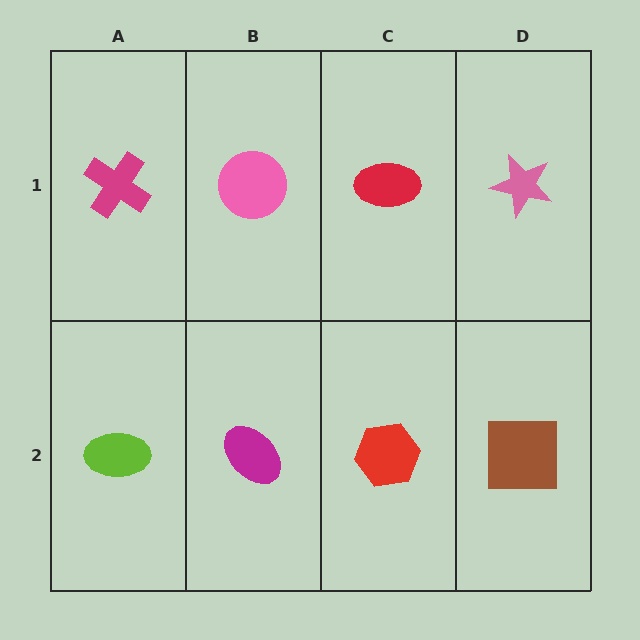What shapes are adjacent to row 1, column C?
A red hexagon (row 2, column C), a pink circle (row 1, column B), a pink star (row 1, column D).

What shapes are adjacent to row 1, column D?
A brown square (row 2, column D), a red ellipse (row 1, column C).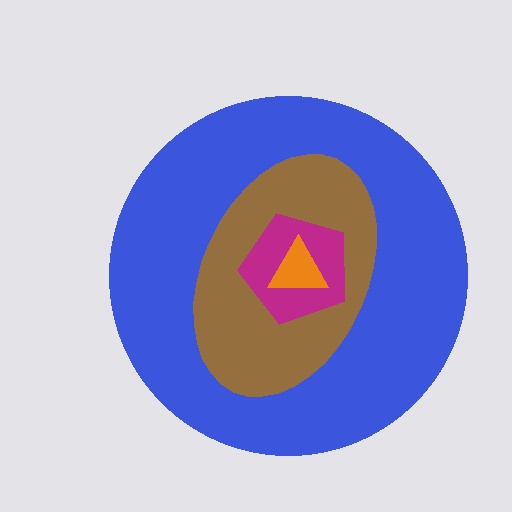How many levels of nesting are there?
4.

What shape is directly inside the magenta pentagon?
The orange triangle.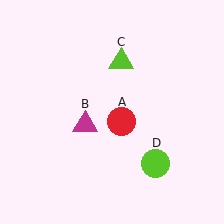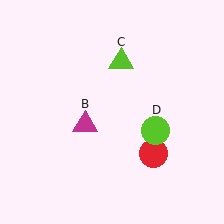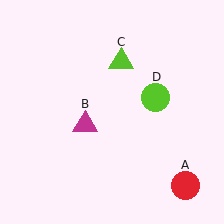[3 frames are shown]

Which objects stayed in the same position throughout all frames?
Magenta triangle (object B) and lime triangle (object C) remained stationary.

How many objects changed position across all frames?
2 objects changed position: red circle (object A), lime circle (object D).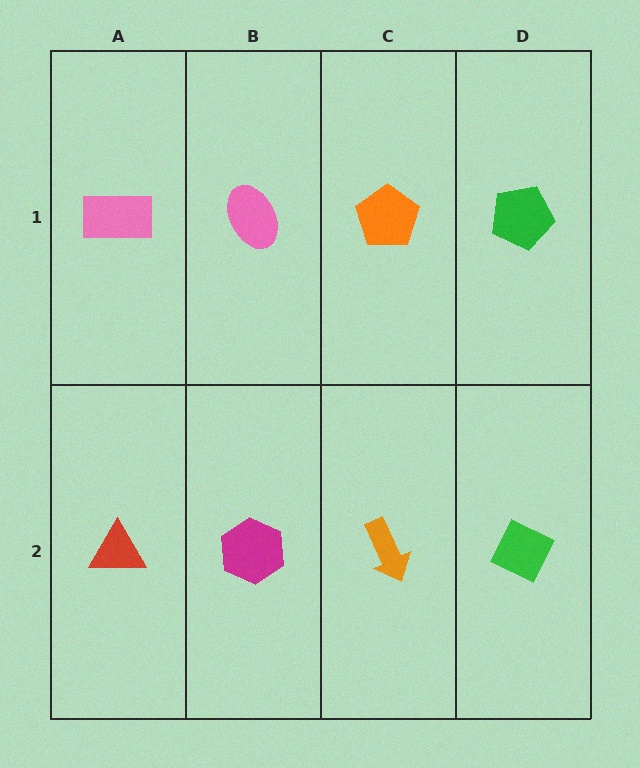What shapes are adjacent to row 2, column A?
A pink rectangle (row 1, column A), a magenta hexagon (row 2, column B).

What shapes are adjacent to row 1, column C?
An orange arrow (row 2, column C), a pink ellipse (row 1, column B), a green pentagon (row 1, column D).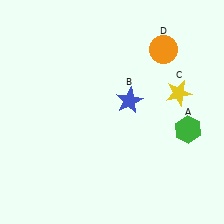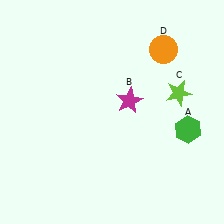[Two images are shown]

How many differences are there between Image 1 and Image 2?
There are 2 differences between the two images.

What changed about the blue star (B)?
In Image 1, B is blue. In Image 2, it changed to magenta.